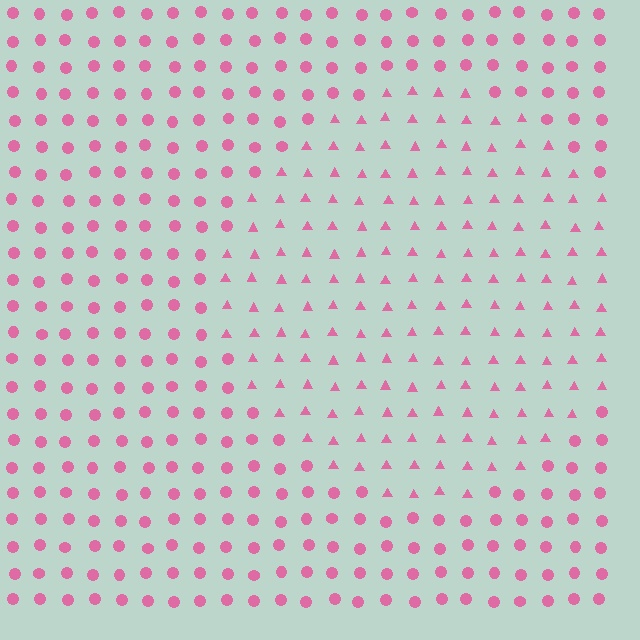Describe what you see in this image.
The image is filled with small pink elements arranged in a uniform grid. A circle-shaped region contains triangles, while the surrounding area contains circles. The boundary is defined purely by the change in element shape.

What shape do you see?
I see a circle.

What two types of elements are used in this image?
The image uses triangles inside the circle region and circles outside it.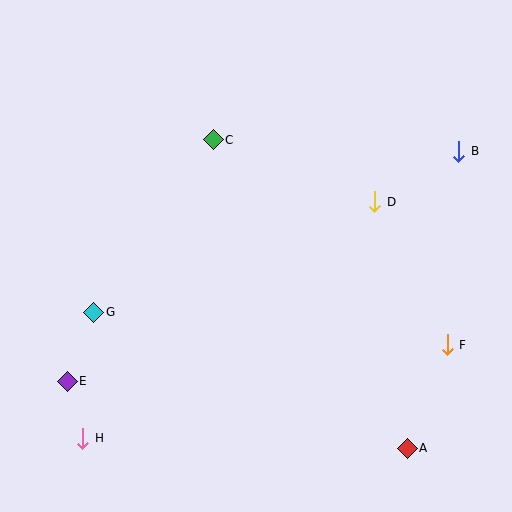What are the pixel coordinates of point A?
Point A is at (407, 448).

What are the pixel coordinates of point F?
Point F is at (447, 345).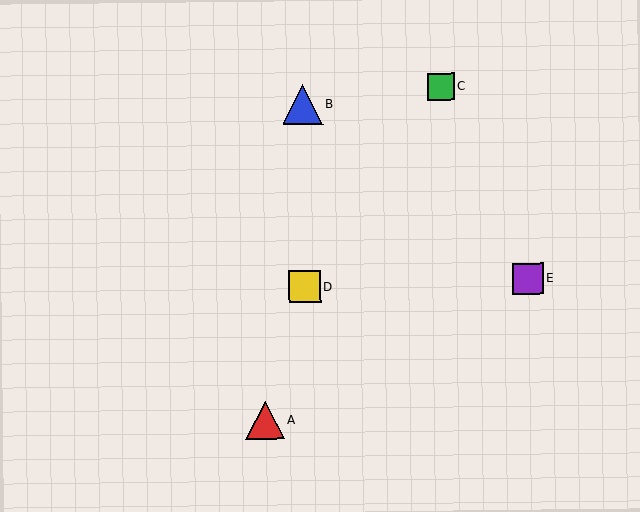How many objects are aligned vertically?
2 objects (B, D) are aligned vertically.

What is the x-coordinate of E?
Object E is at x≈528.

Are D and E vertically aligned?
No, D is at x≈305 and E is at x≈528.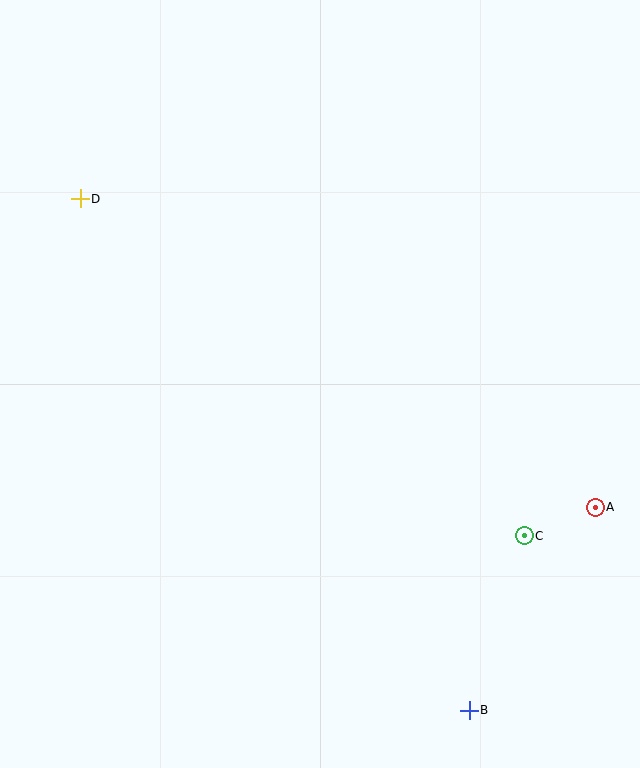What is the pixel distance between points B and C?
The distance between B and C is 183 pixels.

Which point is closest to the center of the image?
Point C at (524, 536) is closest to the center.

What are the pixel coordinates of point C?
Point C is at (524, 536).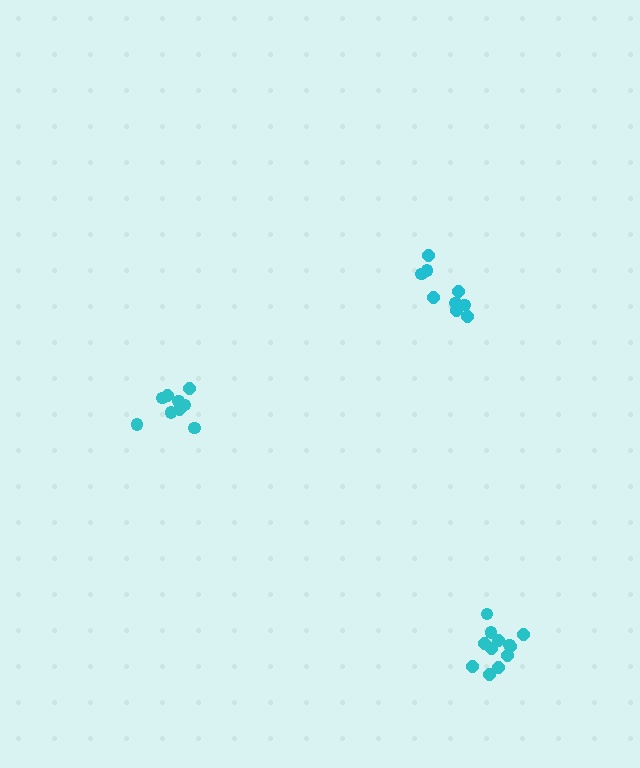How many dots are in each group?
Group 1: 12 dots, Group 2: 9 dots, Group 3: 9 dots (30 total).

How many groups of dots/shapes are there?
There are 3 groups.